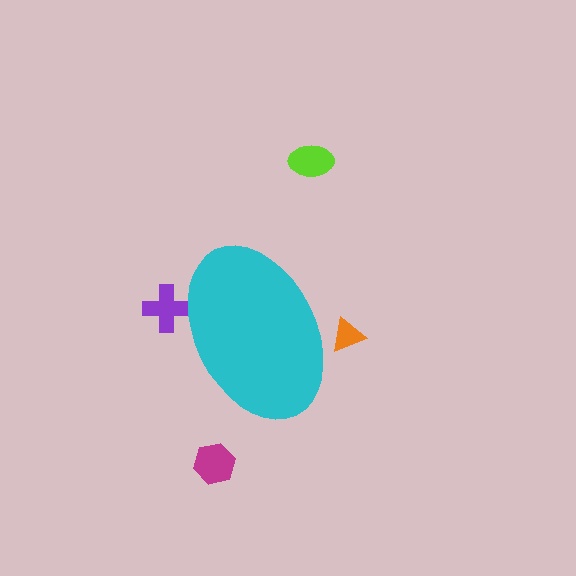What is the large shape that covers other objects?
A cyan ellipse.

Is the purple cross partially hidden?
Yes, the purple cross is partially hidden behind the cyan ellipse.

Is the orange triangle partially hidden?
Yes, the orange triangle is partially hidden behind the cyan ellipse.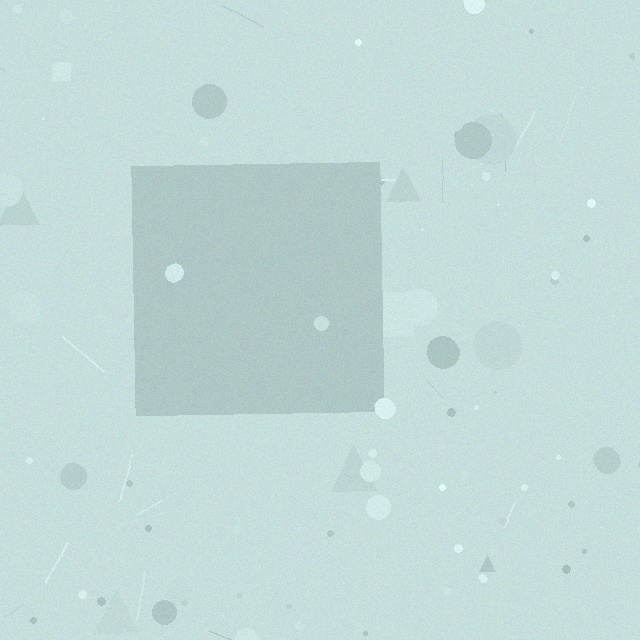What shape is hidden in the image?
A square is hidden in the image.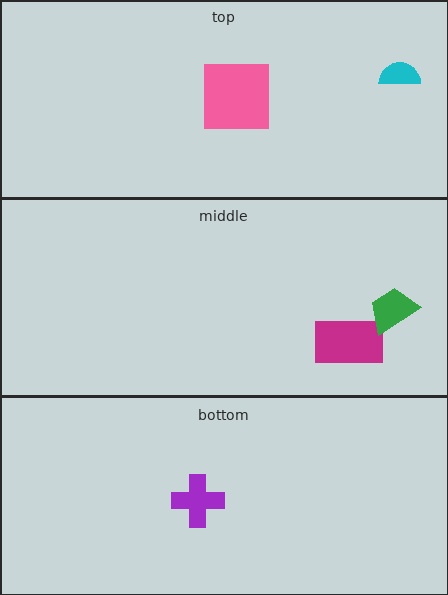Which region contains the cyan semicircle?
The top region.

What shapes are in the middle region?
The magenta rectangle, the green trapezoid.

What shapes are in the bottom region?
The purple cross.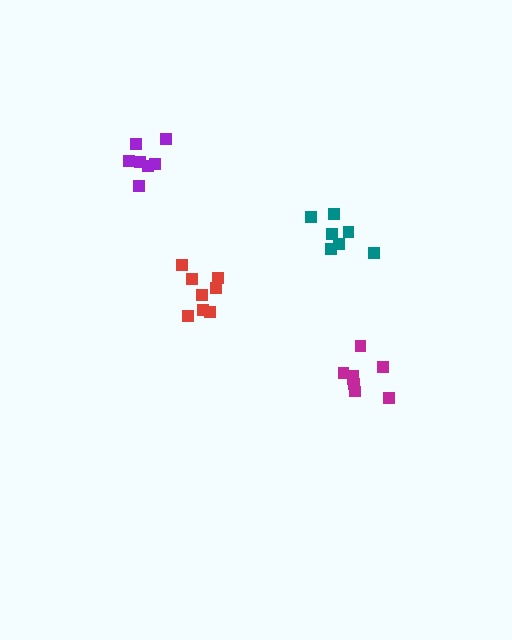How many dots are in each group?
Group 1: 8 dots, Group 2: 7 dots, Group 3: 7 dots, Group 4: 8 dots (30 total).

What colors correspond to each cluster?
The clusters are colored: magenta, purple, teal, red.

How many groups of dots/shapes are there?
There are 4 groups.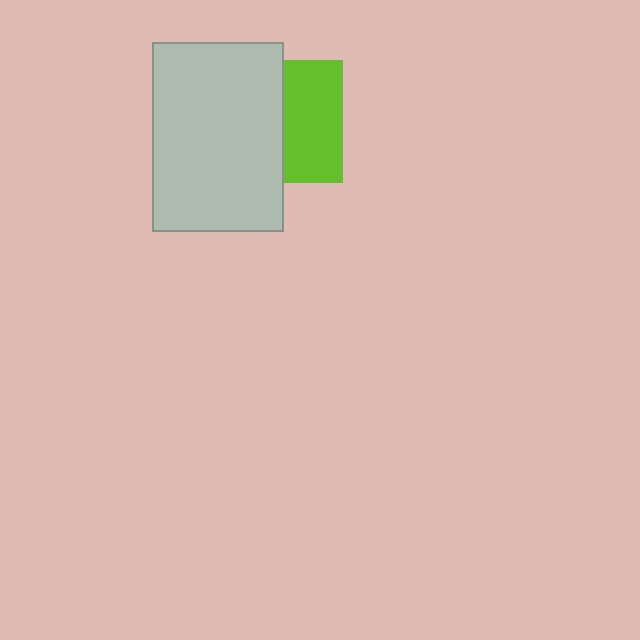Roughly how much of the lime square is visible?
About half of it is visible (roughly 48%).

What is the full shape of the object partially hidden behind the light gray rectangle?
The partially hidden object is a lime square.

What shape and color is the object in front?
The object in front is a light gray rectangle.